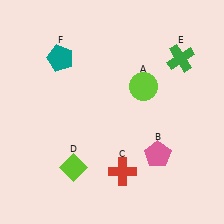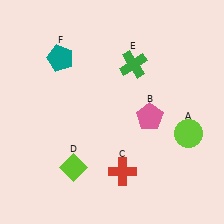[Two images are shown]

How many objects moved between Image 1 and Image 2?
3 objects moved between the two images.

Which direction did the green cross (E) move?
The green cross (E) moved left.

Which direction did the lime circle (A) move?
The lime circle (A) moved down.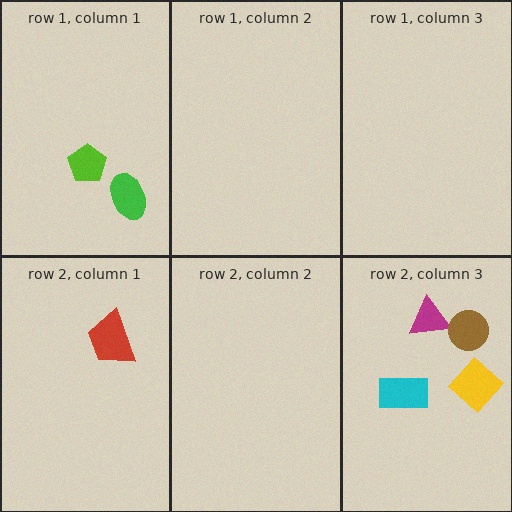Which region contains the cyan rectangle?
The row 2, column 3 region.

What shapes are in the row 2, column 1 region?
The red trapezoid.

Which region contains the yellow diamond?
The row 2, column 3 region.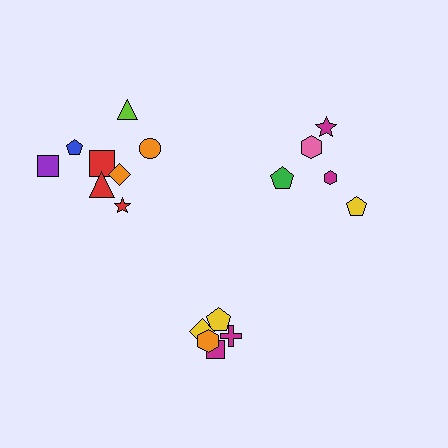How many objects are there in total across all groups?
There are 18 objects.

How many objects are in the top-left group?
There are 8 objects.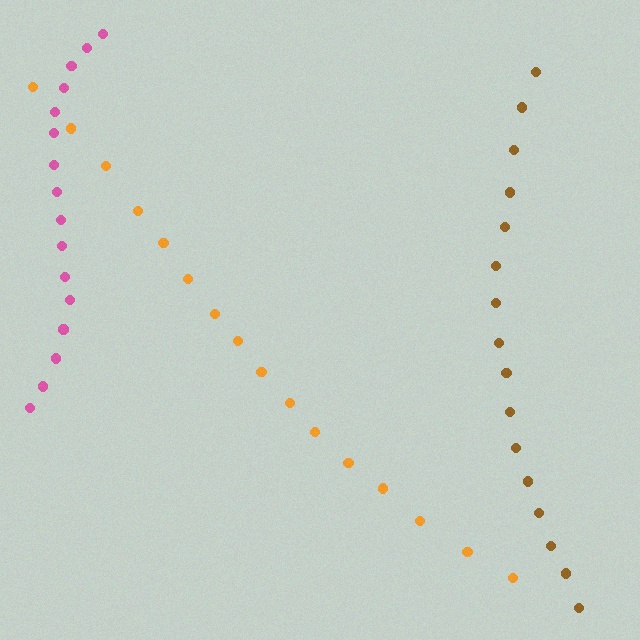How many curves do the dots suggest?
There are 3 distinct paths.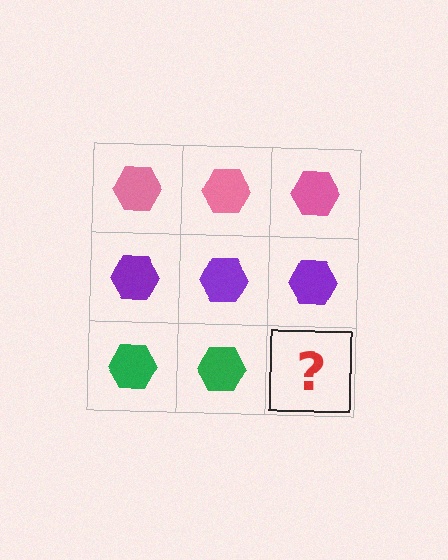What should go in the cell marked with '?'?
The missing cell should contain a green hexagon.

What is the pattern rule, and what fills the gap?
The rule is that each row has a consistent color. The gap should be filled with a green hexagon.